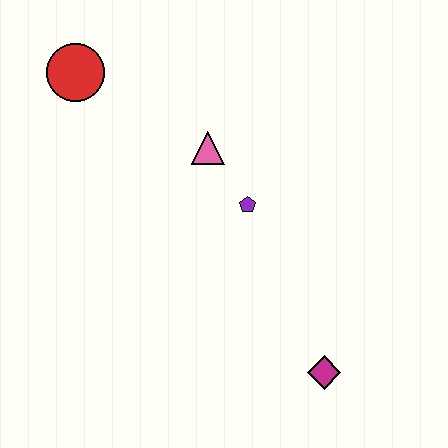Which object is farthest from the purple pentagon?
The red circle is farthest from the purple pentagon.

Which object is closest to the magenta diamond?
The purple pentagon is closest to the magenta diamond.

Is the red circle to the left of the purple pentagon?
Yes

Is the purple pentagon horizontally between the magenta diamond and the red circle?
Yes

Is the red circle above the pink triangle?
Yes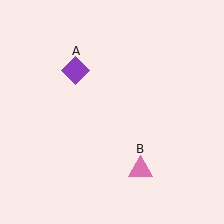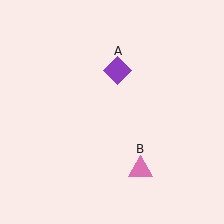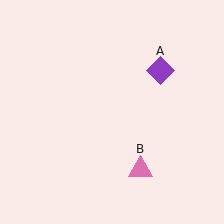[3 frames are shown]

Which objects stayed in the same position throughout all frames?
Pink triangle (object B) remained stationary.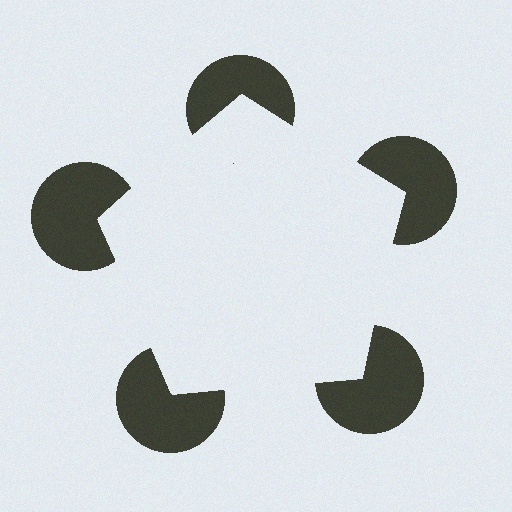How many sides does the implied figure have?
5 sides.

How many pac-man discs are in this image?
There are 5 — one at each vertex of the illusory pentagon.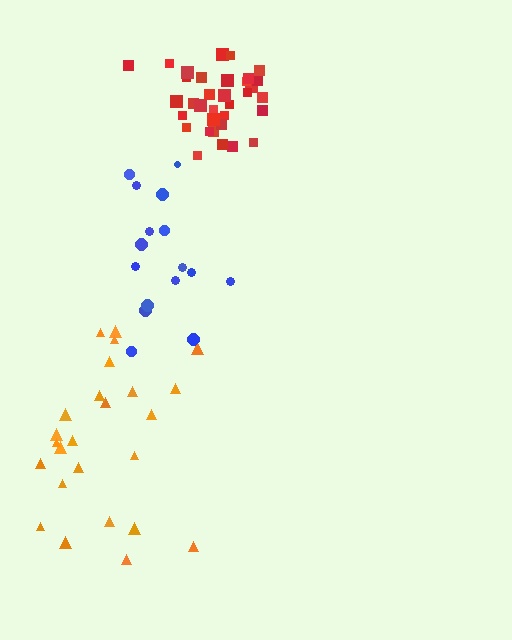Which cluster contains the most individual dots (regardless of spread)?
Red (34).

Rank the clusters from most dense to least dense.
red, blue, orange.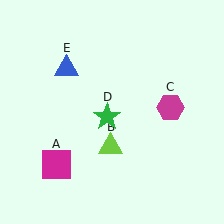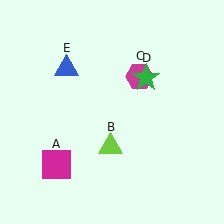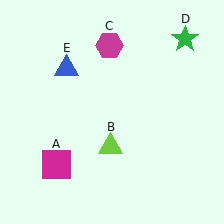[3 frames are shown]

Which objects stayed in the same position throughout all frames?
Magenta square (object A) and lime triangle (object B) and blue triangle (object E) remained stationary.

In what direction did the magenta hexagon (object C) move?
The magenta hexagon (object C) moved up and to the left.